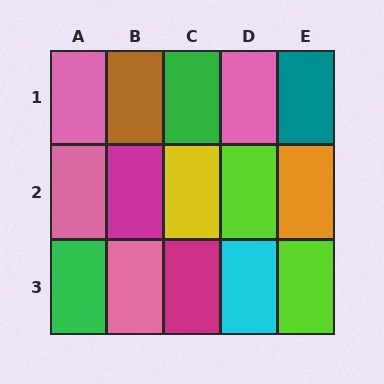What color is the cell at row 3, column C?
Magenta.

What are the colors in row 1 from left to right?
Pink, brown, green, pink, teal.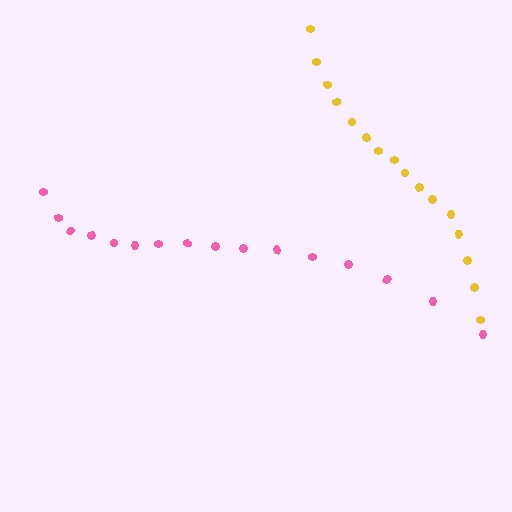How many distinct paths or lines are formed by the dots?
There are 2 distinct paths.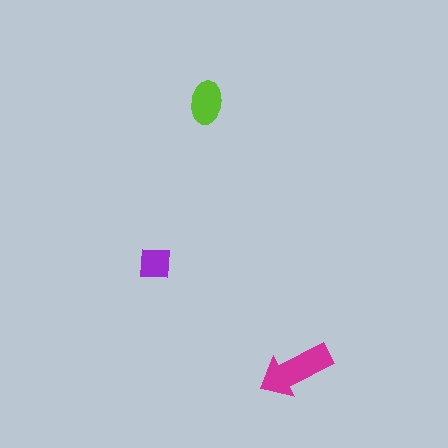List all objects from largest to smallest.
The magenta arrow, the lime ellipse, the purple square.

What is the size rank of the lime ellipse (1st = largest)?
2nd.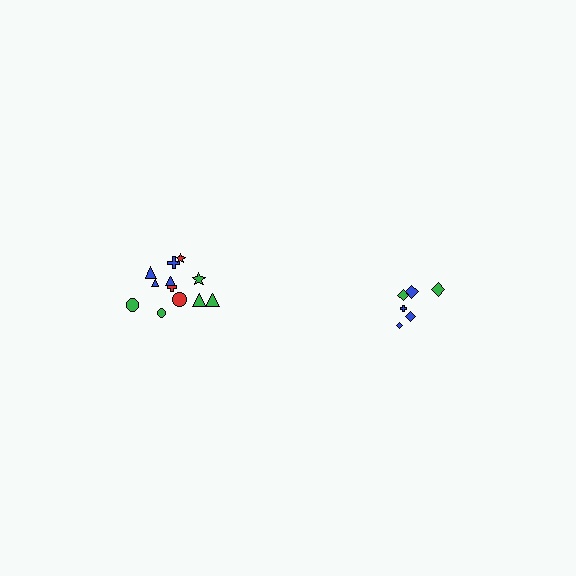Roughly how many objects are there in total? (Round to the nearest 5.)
Roughly 20 objects in total.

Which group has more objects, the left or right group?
The left group.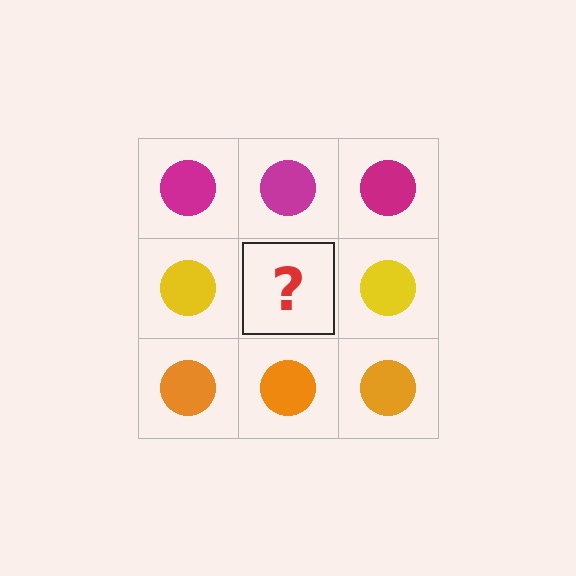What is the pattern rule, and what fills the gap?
The rule is that each row has a consistent color. The gap should be filled with a yellow circle.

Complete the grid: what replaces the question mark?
The question mark should be replaced with a yellow circle.